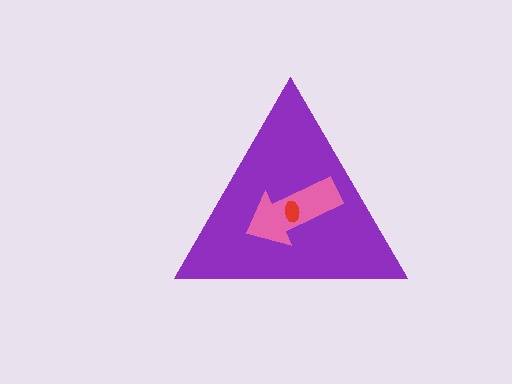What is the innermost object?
The red ellipse.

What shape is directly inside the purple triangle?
The pink arrow.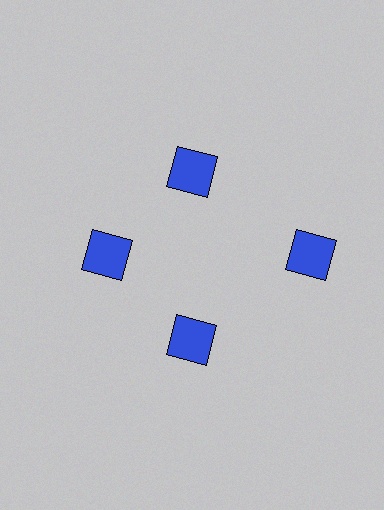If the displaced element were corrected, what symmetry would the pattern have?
It would have 4-fold rotational symmetry — the pattern would map onto itself every 90 degrees.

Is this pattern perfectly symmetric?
No. The 4 blue squares are arranged in a ring, but one element near the 3 o'clock position is pushed outward from the center, breaking the 4-fold rotational symmetry.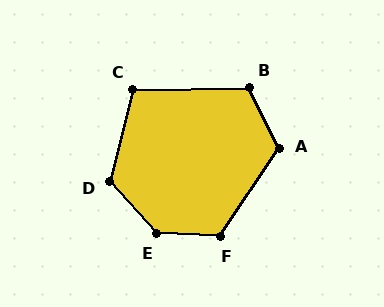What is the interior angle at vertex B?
Approximately 115 degrees (obtuse).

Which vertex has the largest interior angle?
E, at approximately 135 degrees.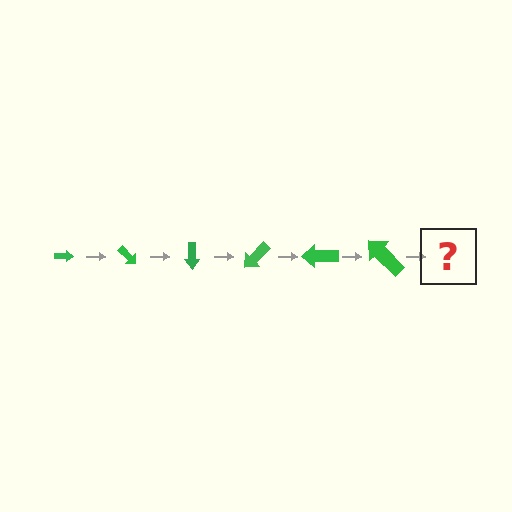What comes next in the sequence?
The next element should be an arrow, larger than the previous one and rotated 270 degrees from the start.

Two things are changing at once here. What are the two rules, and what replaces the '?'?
The two rules are that the arrow grows larger each step and it rotates 45 degrees each step. The '?' should be an arrow, larger than the previous one and rotated 270 degrees from the start.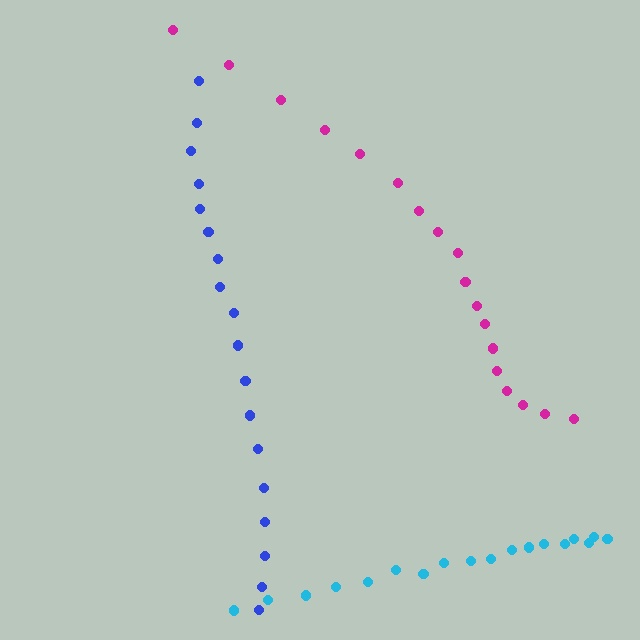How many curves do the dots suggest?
There are 3 distinct paths.